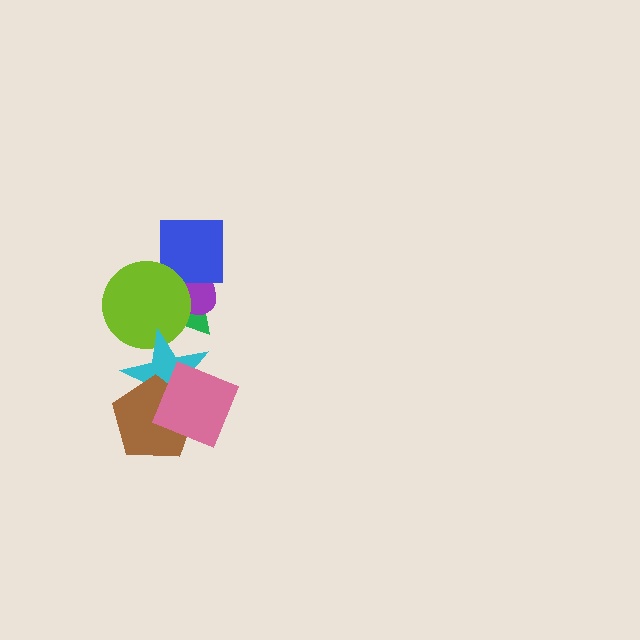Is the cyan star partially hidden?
Yes, it is partially covered by another shape.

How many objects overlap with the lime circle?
3 objects overlap with the lime circle.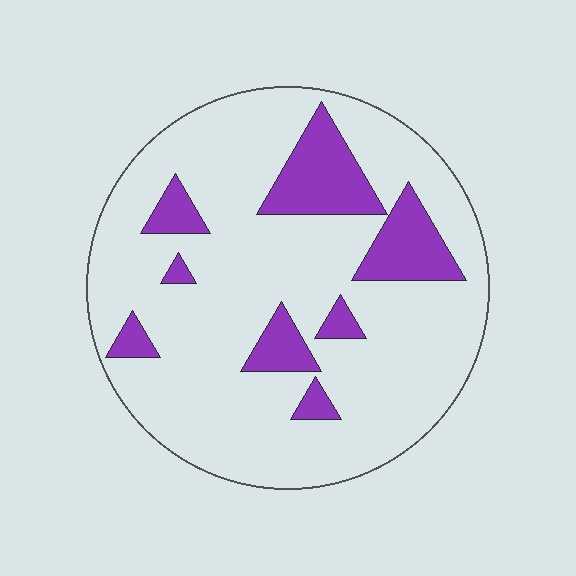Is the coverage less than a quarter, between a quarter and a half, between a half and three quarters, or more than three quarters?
Less than a quarter.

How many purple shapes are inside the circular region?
8.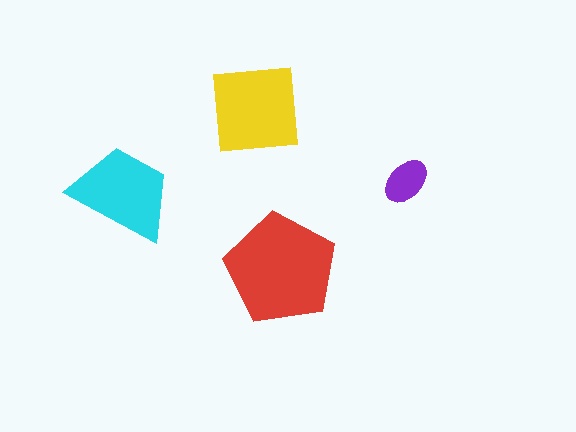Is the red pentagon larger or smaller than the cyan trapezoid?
Larger.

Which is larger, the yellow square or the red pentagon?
The red pentagon.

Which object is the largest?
The red pentagon.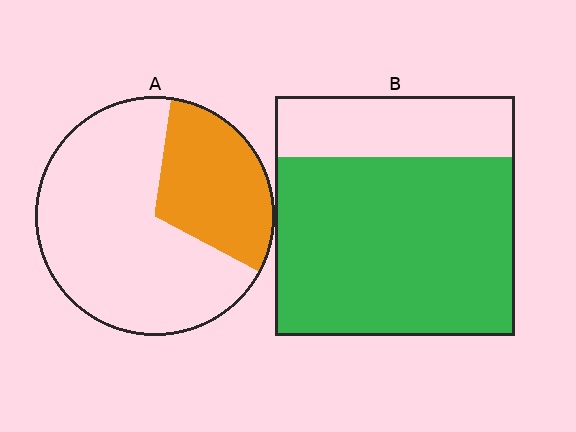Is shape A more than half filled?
No.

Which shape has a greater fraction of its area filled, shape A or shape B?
Shape B.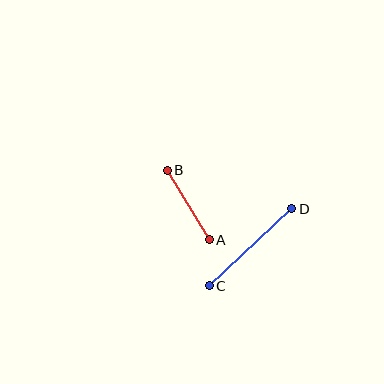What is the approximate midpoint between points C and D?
The midpoint is at approximately (250, 247) pixels.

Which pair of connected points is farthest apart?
Points C and D are farthest apart.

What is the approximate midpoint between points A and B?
The midpoint is at approximately (188, 205) pixels.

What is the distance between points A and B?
The distance is approximately 81 pixels.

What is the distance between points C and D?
The distance is approximately 113 pixels.